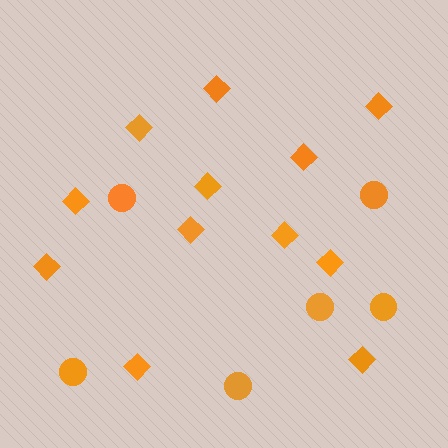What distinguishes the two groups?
There are 2 groups: one group of circles (6) and one group of diamonds (12).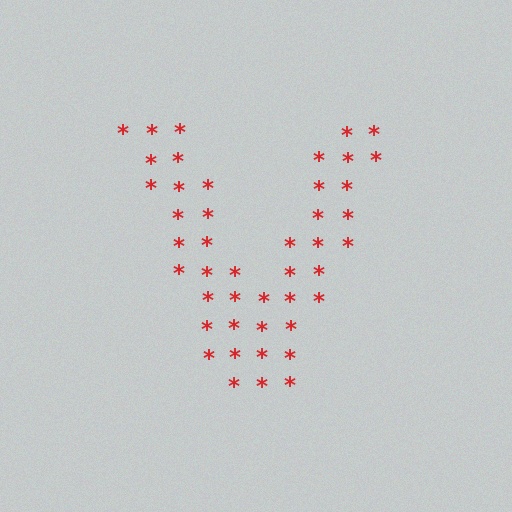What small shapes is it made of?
It is made of small asterisks.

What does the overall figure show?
The overall figure shows the letter V.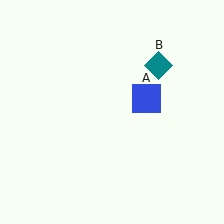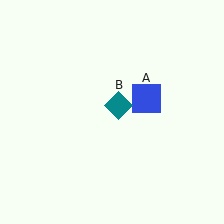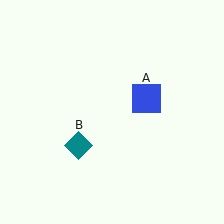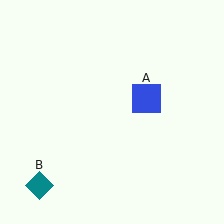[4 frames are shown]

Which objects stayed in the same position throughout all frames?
Blue square (object A) remained stationary.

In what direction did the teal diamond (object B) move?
The teal diamond (object B) moved down and to the left.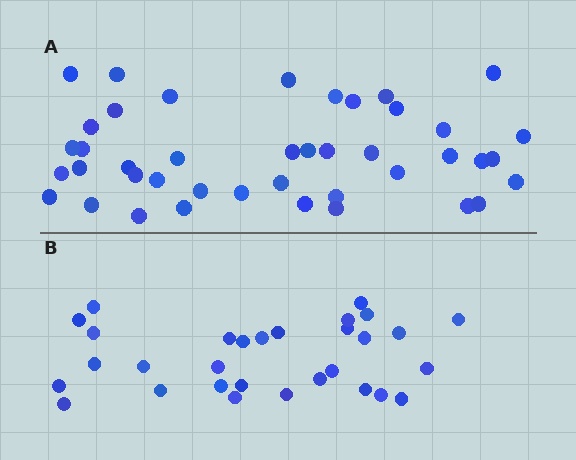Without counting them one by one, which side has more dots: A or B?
Region A (the top region) has more dots.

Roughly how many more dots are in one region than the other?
Region A has roughly 12 or so more dots than region B.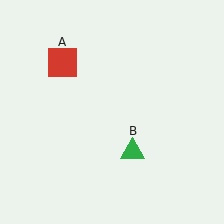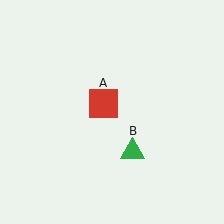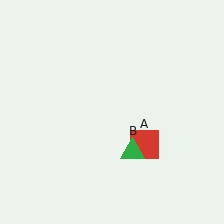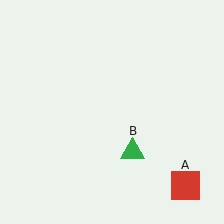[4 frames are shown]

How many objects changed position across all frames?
1 object changed position: red square (object A).